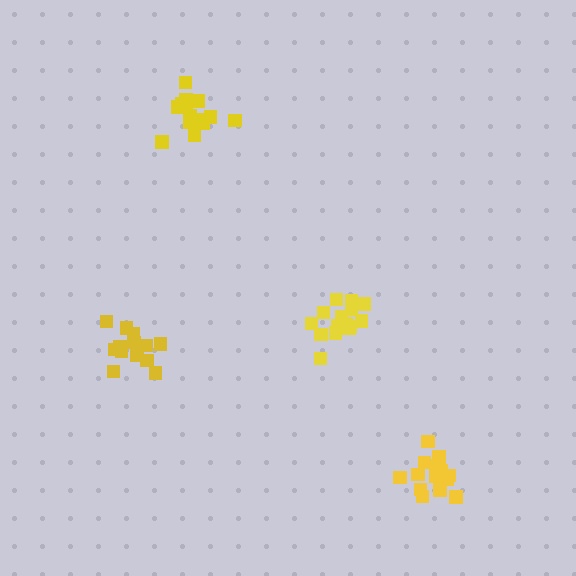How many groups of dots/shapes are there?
There are 4 groups.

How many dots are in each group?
Group 1: 15 dots, Group 2: 15 dots, Group 3: 13 dots, Group 4: 15 dots (58 total).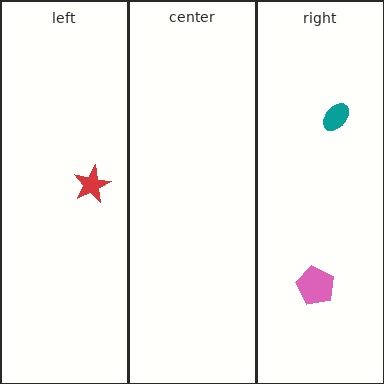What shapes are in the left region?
The red star.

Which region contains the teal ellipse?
The right region.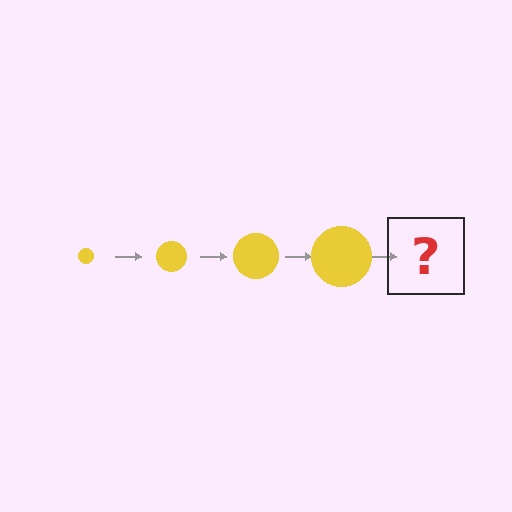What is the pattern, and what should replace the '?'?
The pattern is that the circle gets progressively larger each step. The '?' should be a yellow circle, larger than the previous one.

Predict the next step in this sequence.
The next step is a yellow circle, larger than the previous one.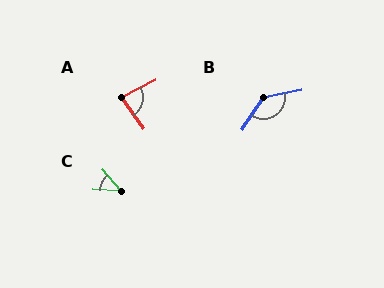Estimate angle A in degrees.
Approximately 82 degrees.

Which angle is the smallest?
C, at approximately 47 degrees.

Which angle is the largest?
B, at approximately 135 degrees.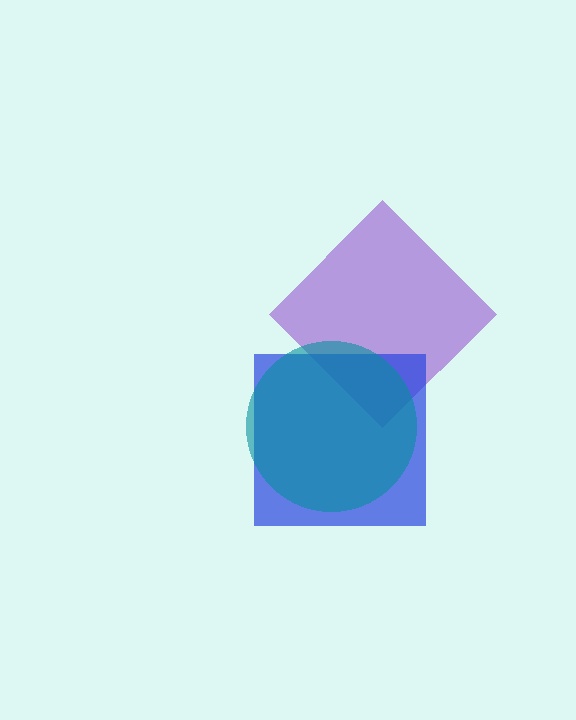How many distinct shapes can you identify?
There are 3 distinct shapes: a purple diamond, a blue square, a teal circle.